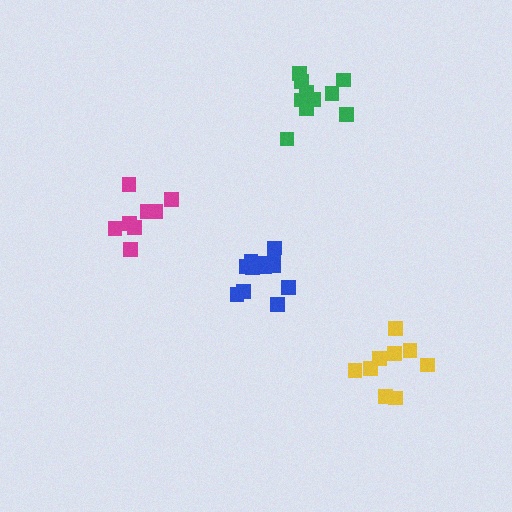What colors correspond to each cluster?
The clusters are colored: green, blue, magenta, yellow.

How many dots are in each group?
Group 1: 10 dots, Group 2: 13 dots, Group 3: 8 dots, Group 4: 9 dots (40 total).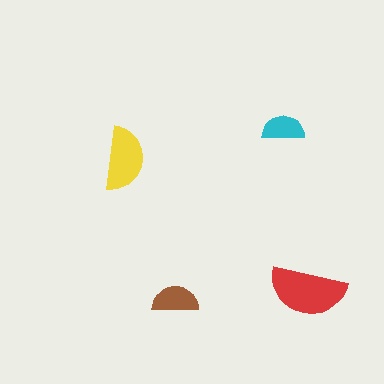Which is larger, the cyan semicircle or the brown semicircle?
The brown one.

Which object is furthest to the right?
The red semicircle is rightmost.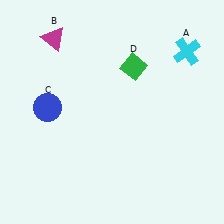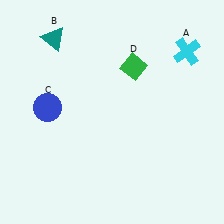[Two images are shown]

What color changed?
The triangle (B) changed from magenta in Image 1 to teal in Image 2.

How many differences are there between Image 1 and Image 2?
There is 1 difference between the two images.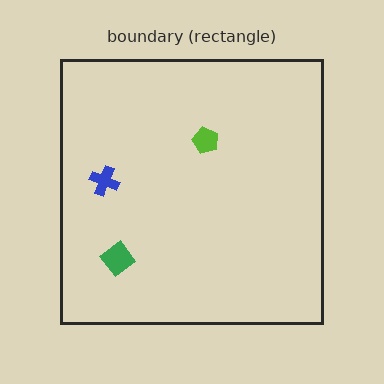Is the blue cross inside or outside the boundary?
Inside.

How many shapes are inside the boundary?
3 inside, 0 outside.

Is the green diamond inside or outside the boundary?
Inside.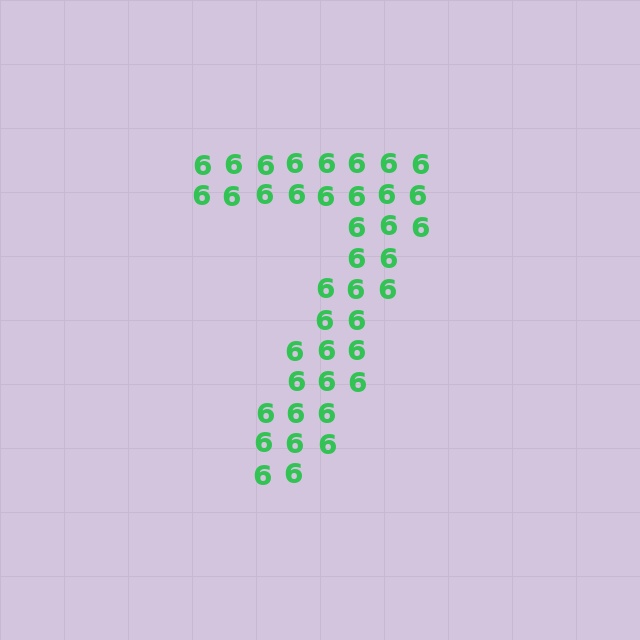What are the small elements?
The small elements are digit 6's.